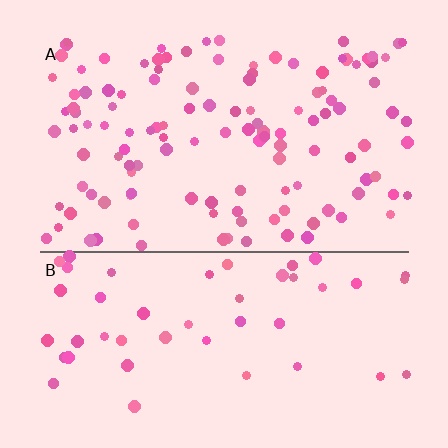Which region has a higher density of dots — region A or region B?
A (the top).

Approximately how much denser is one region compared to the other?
Approximately 2.5× — region A over region B.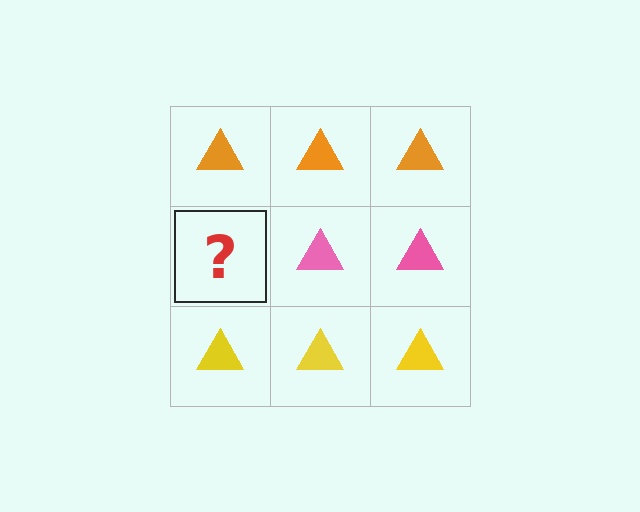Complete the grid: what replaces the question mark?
The question mark should be replaced with a pink triangle.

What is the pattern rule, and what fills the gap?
The rule is that each row has a consistent color. The gap should be filled with a pink triangle.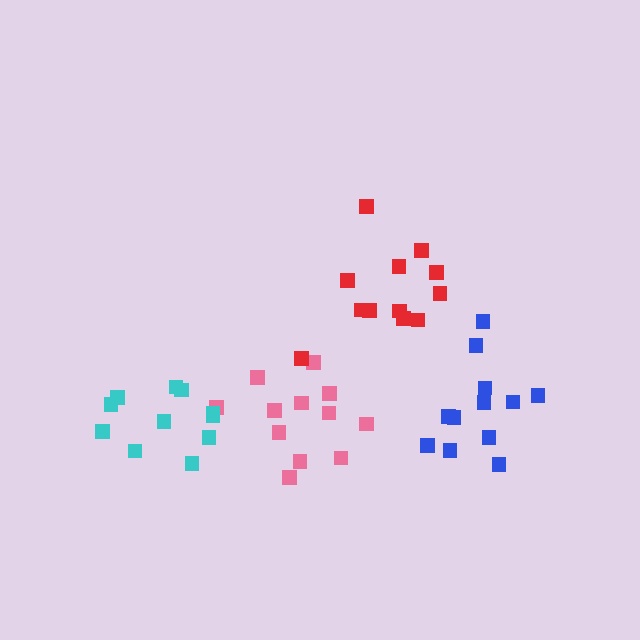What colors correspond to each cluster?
The clusters are colored: blue, pink, red, cyan.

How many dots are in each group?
Group 1: 12 dots, Group 2: 12 dots, Group 3: 12 dots, Group 4: 11 dots (47 total).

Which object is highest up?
The red cluster is topmost.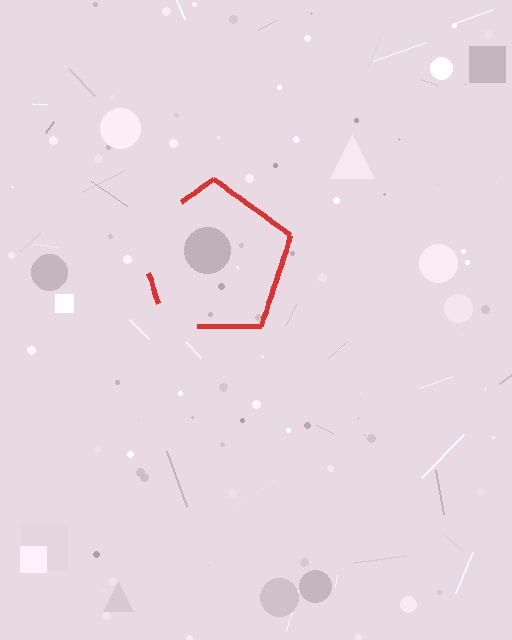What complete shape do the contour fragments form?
The contour fragments form a pentagon.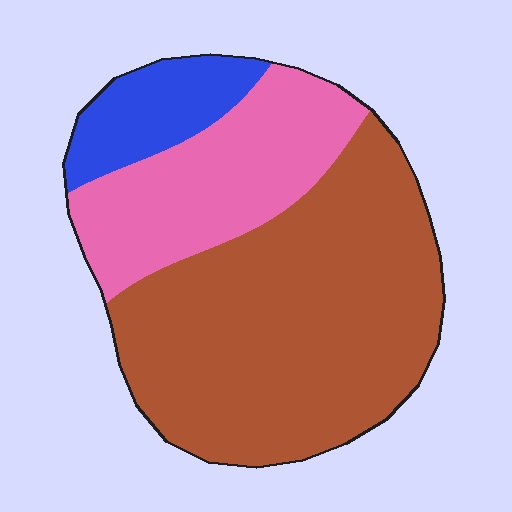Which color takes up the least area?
Blue, at roughly 10%.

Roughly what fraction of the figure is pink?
Pink takes up between a sixth and a third of the figure.